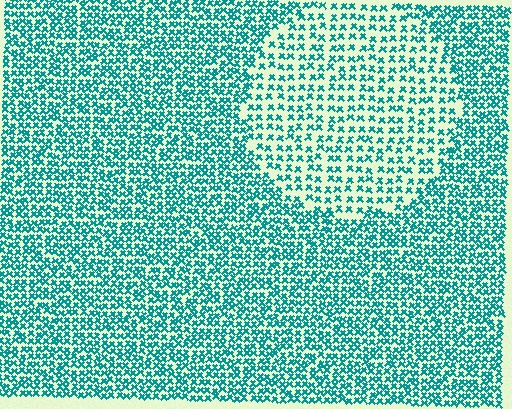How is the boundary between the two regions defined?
The boundary is defined by a change in element density (approximately 1.8x ratio). All elements are the same color, size, and shape.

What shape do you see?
I see a circle.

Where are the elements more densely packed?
The elements are more densely packed outside the circle boundary.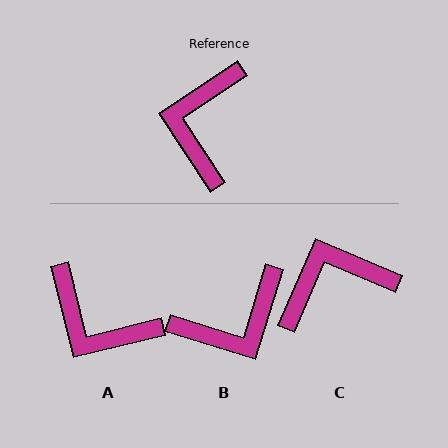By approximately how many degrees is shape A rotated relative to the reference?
Approximately 70 degrees counter-clockwise.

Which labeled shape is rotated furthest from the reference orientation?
B, about 129 degrees away.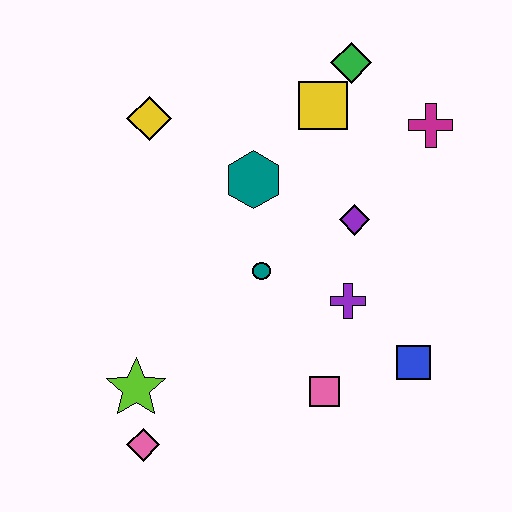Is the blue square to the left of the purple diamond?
No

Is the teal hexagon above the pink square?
Yes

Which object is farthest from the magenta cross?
The pink diamond is farthest from the magenta cross.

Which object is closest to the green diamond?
The yellow square is closest to the green diamond.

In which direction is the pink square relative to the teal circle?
The pink square is below the teal circle.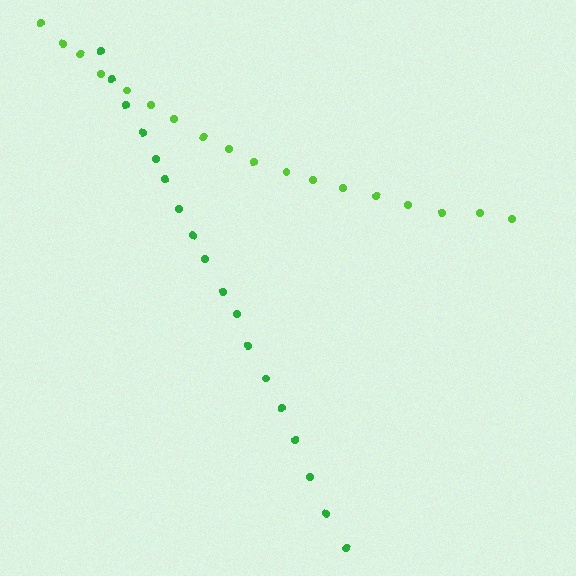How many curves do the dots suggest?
There are 2 distinct paths.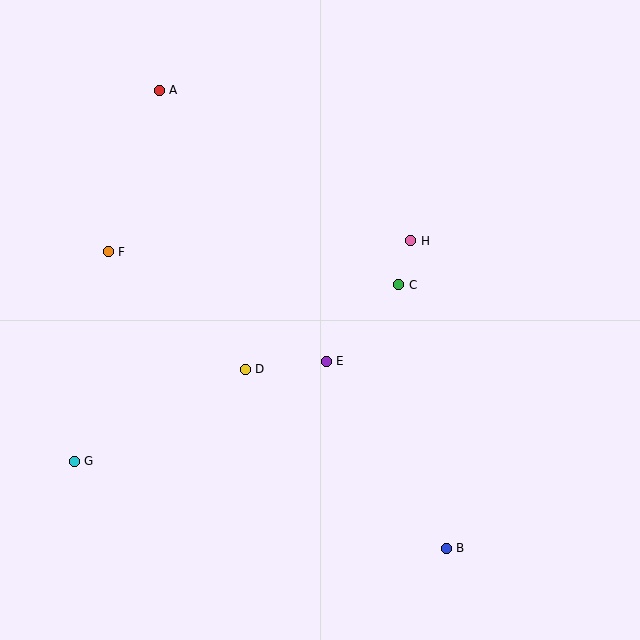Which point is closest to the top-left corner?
Point A is closest to the top-left corner.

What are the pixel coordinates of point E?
Point E is at (326, 361).